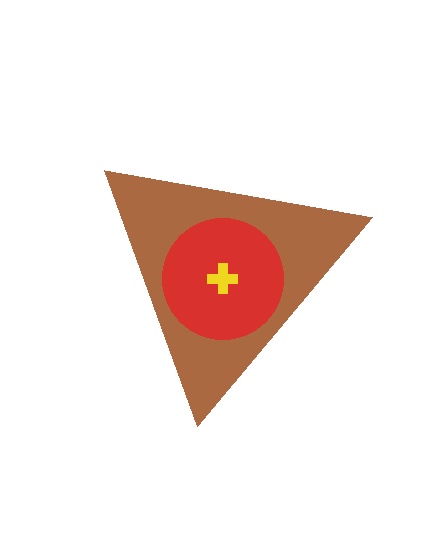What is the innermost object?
The yellow cross.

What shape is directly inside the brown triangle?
The red circle.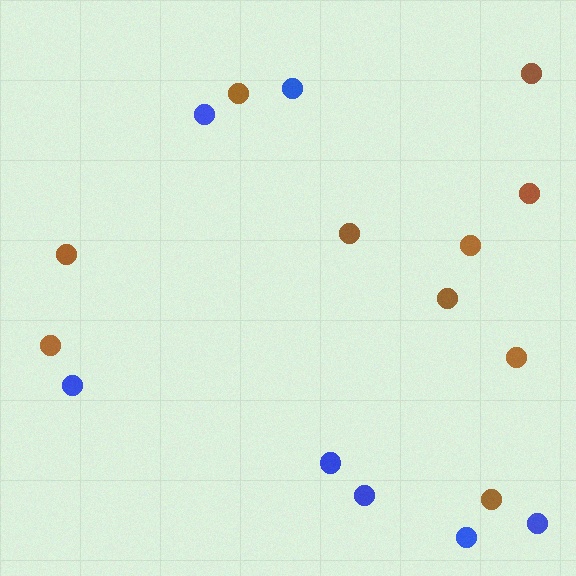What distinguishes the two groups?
There are 2 groups: one group of brown circles (10) and one group of blue circles (7).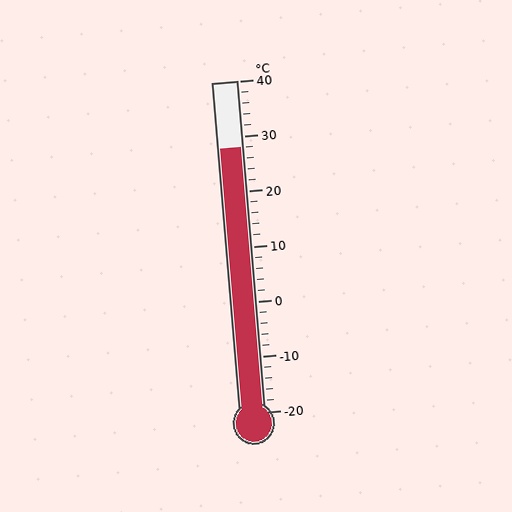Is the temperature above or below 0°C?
The temperature is above 0°C.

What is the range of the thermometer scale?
The thermometer scale ranges from -20°C to 40°C.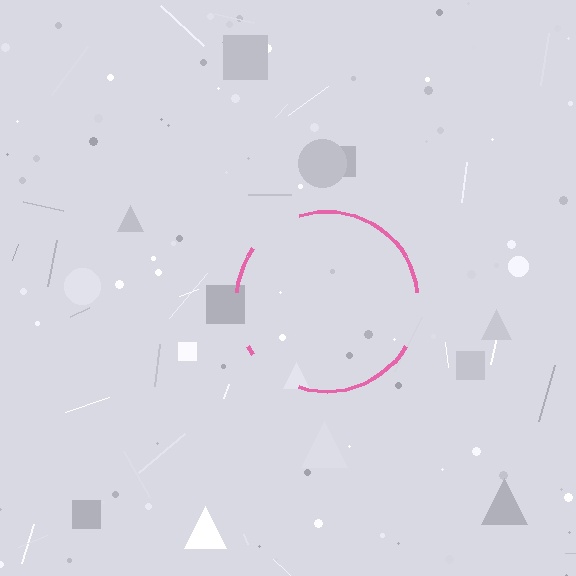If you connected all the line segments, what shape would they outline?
They would outline a circle.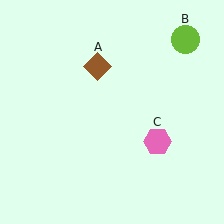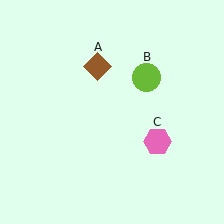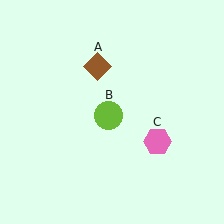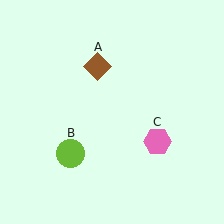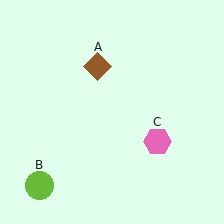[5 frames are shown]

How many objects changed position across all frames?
1 object changed position: lime circle (object B).